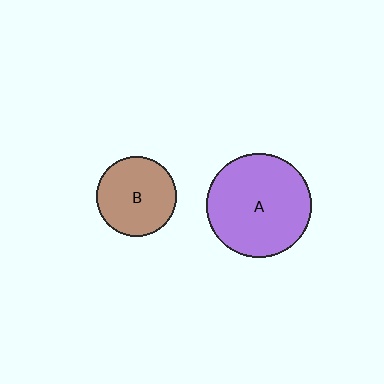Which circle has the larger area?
Circle A (purple).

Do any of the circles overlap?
No, none of the circles overlap.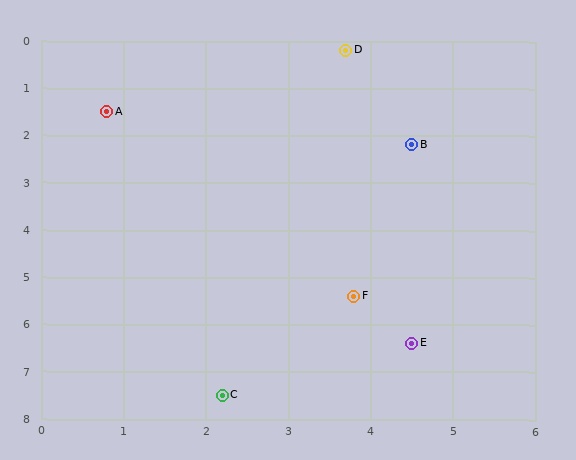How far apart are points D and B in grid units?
Points D and B are about 2.2 grid units apart.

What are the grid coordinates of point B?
Point B is at approximately (4.5, 2.2).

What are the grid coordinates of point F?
Point F is at approximately (3.8, 5.4).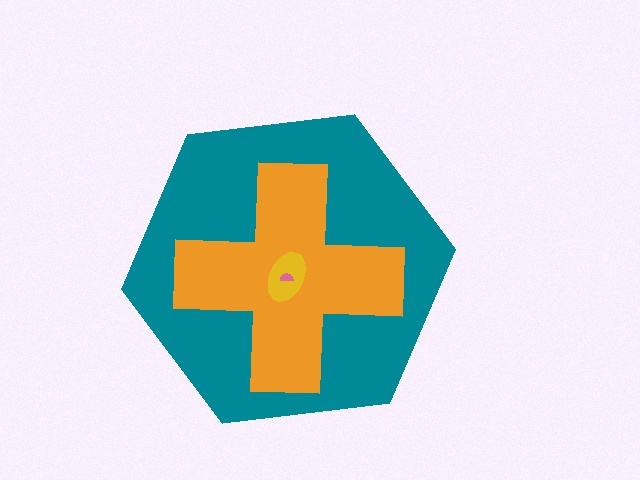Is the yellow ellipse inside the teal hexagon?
Yes.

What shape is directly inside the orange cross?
The yellow ellipse.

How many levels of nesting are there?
4.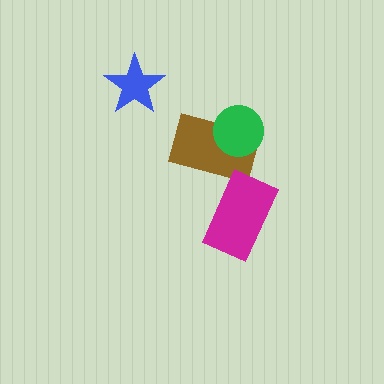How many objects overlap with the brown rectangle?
2 objects overlap with the brown rectangle.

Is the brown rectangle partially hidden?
Yes, it is partially covered by another shape.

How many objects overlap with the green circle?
1 object overlaps with the green circle.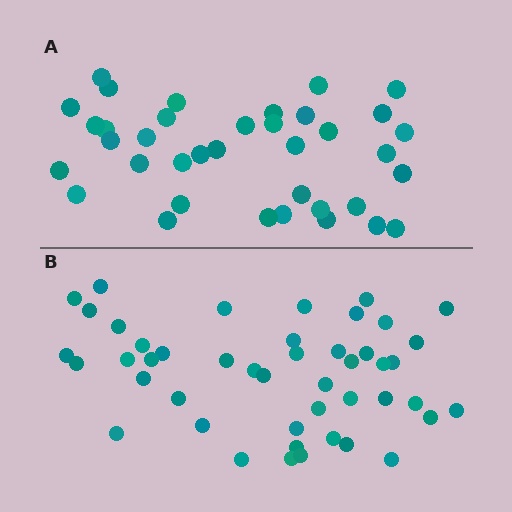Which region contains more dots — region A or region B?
Region B (the bottom region) has more dots.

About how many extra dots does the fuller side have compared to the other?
Region B has roughly 8 or so more dots than region A.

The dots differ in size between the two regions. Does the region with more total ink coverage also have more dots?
No. Region A has more total ink coverage because its dots are larger, but region B actually contains more individual dots. Total area can be misleading — the number of items is what matters here.